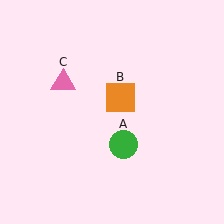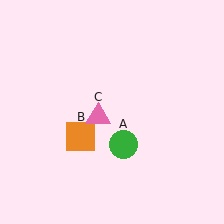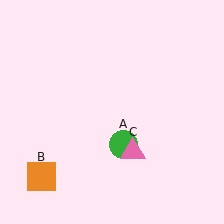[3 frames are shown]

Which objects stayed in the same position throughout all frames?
Green circle (object A) remained stationary.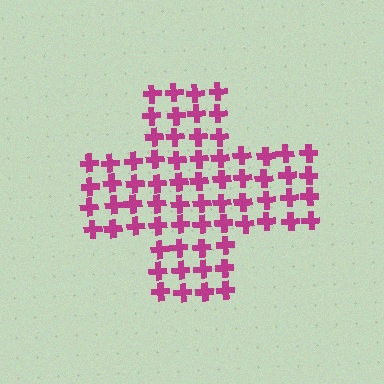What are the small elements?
The small elements are crosses.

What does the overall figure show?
The overall figure shows a cross.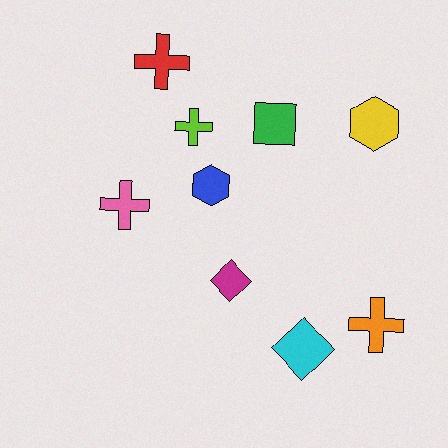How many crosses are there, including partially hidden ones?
There are 4 crosses.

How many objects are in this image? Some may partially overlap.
There are 9 objects.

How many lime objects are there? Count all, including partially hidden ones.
There is 1 lime object.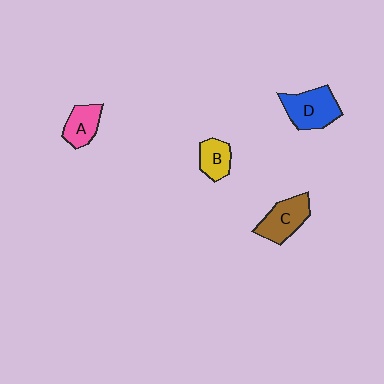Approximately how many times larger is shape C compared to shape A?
Approximately 1.3 times.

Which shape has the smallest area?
Shape B (yellow).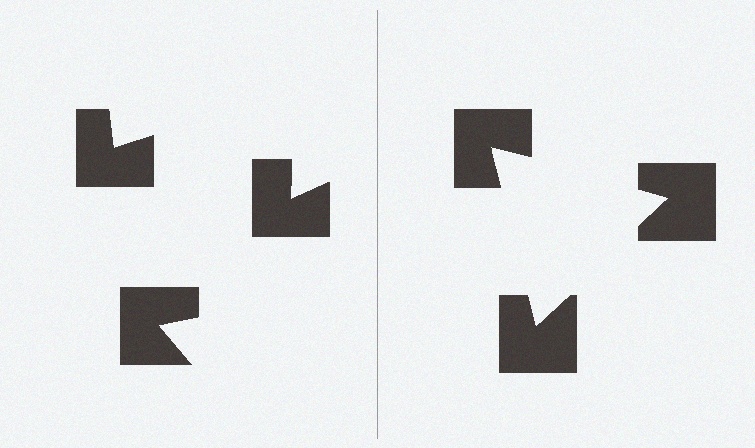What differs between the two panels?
The notched squares are positioned identically on both sides; only the wedge orientations differ. On the right they align to a triangle; on the left they are misaligned.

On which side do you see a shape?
An illusory triangle appears on the right side. On the left side the wedge cuts are rotated, so no coherent shape forms.